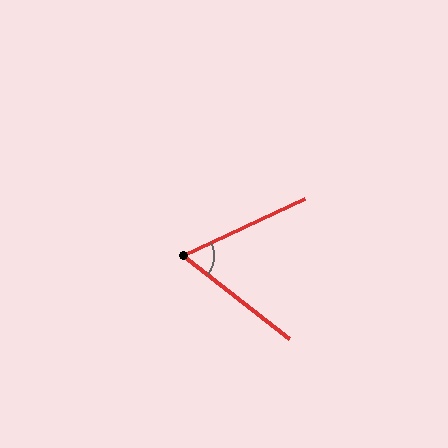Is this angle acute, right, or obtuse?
It is acute.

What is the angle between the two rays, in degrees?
Approximately 63 degrees.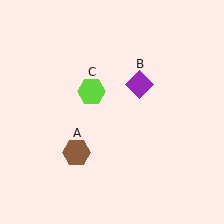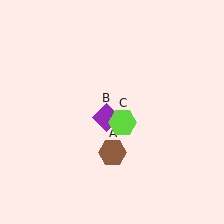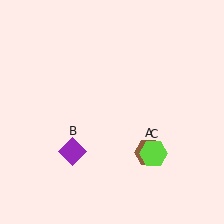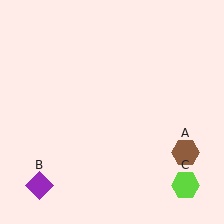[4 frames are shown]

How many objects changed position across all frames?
3 objects changed position: brown hexagon (object A), purple diamond (object B), lime hexagon (object C).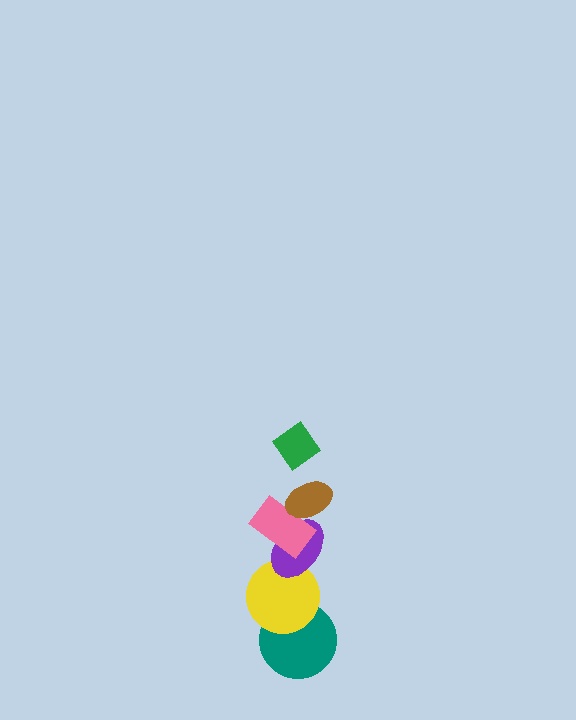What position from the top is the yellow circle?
The yellow circle is 5th from the top.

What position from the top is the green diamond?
The green diamond is 1st from the top.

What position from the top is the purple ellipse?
The purple ellipse is 4th from the top.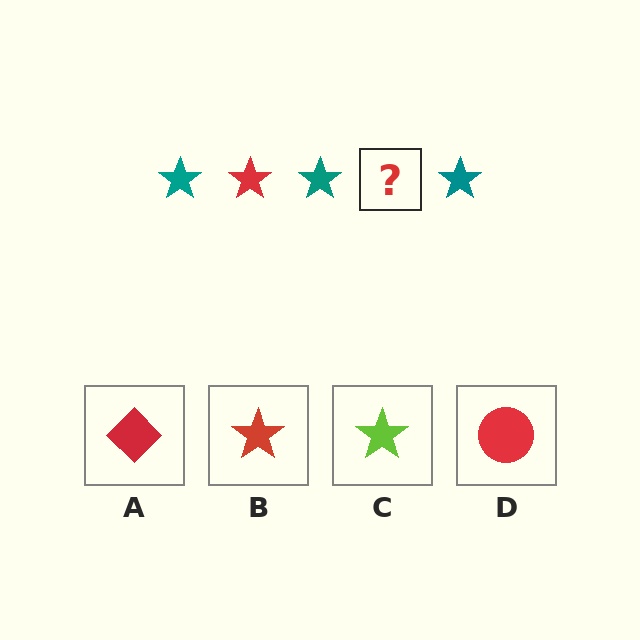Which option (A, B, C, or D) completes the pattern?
B.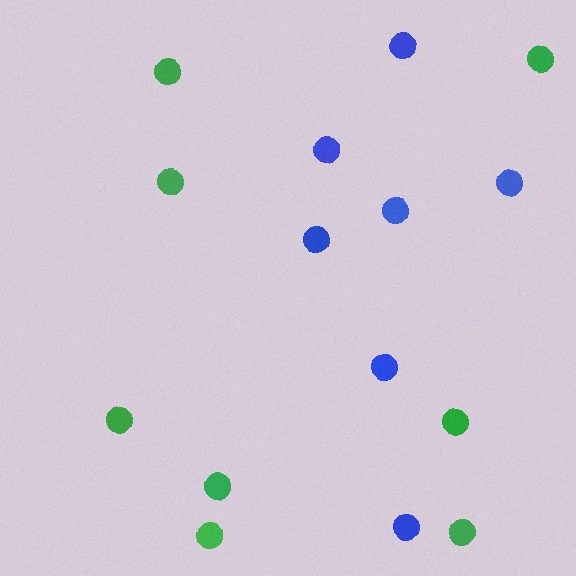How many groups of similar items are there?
There are 2 groups: one group of blue circles (7) and one group of green circles (8).